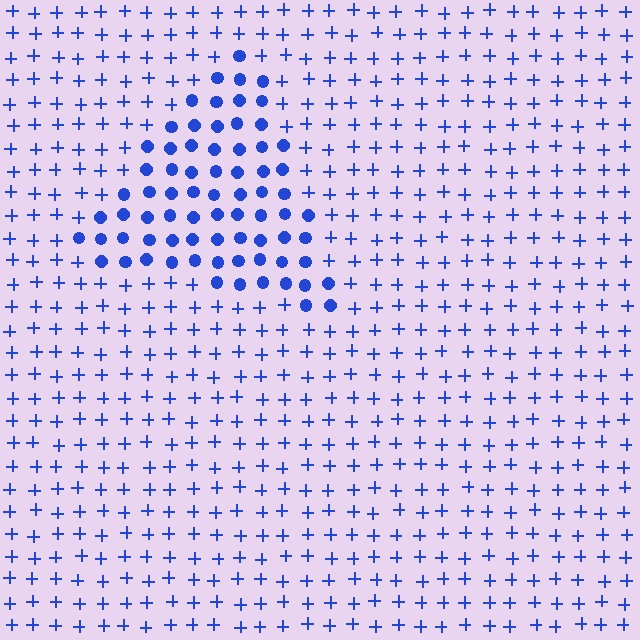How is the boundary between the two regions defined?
The boundary is defined by a change in element shape: circles inside vs. plus signs outside. All elements share the same color and spacing.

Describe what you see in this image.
The image is filled with small blue elements arranged in a uniform grid. A triangle-shaped region contains circles, while the surrounding area contains plus signs. The boundary is defined purely by the change in element shape.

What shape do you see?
I see a triangle.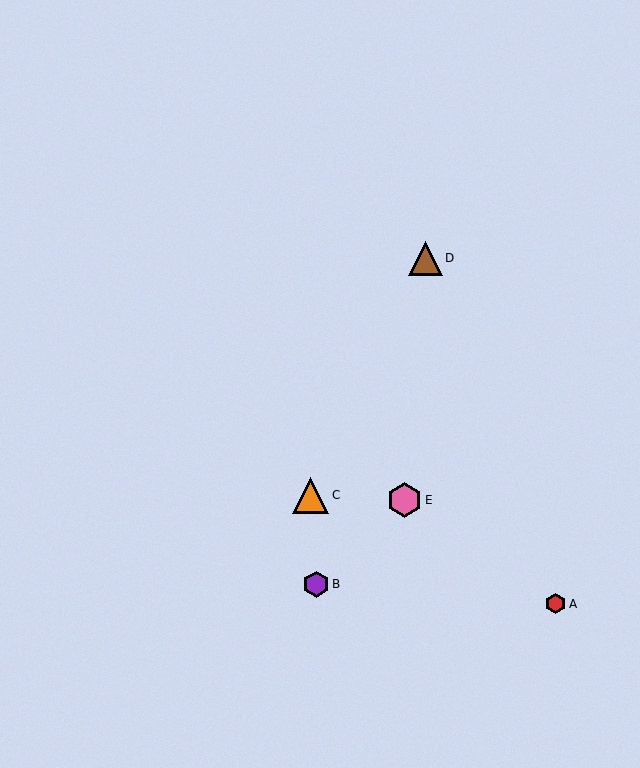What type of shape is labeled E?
Shape E is a pink hexagon.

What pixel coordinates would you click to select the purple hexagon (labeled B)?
Click at (316, 584) to select the purple hexagon B.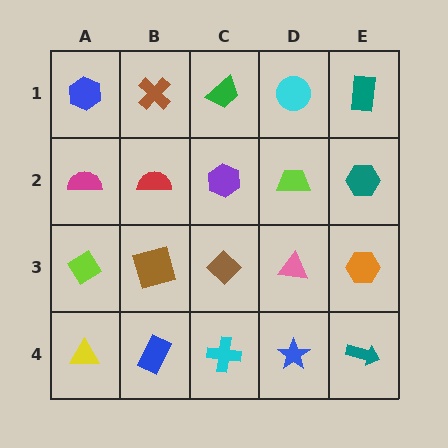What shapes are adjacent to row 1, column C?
A purple hexagon (row 2, column C), a brown cross (row 1, column B), a cyan circle (row 1, column D).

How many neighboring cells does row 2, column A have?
3.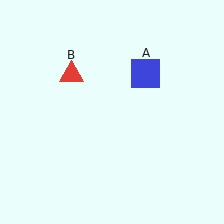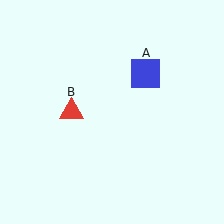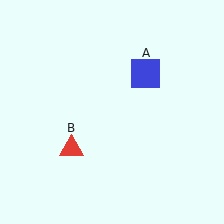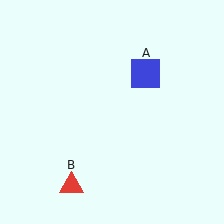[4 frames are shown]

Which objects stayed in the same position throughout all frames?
Blue square (object A) remained stationary.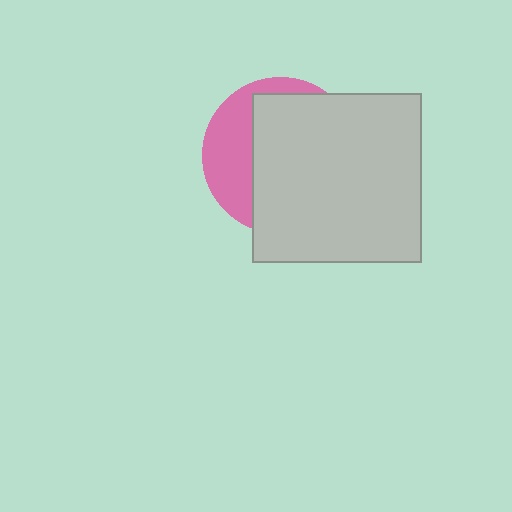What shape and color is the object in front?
The object in front is a light gray square.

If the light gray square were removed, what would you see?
You would see the complete pink circle.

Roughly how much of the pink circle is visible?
A small part of it is visible (roughly 32%).